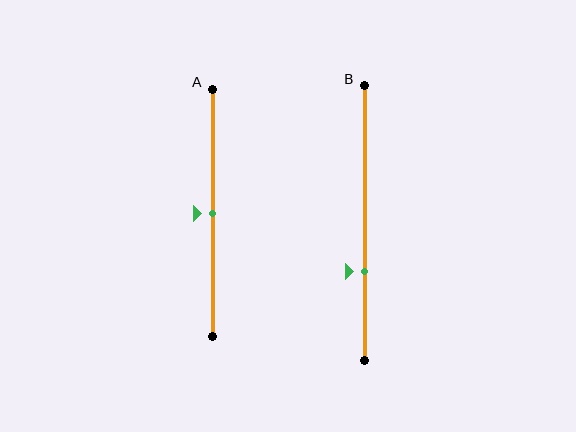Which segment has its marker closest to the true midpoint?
Segment A has its marker closest to the true midpoint.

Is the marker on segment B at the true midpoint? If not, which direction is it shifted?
No, the marker on segment B is shifted downward by about 18% of the segment length.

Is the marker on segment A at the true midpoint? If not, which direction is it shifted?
Yes, the marker on segment A is at the true midpoint.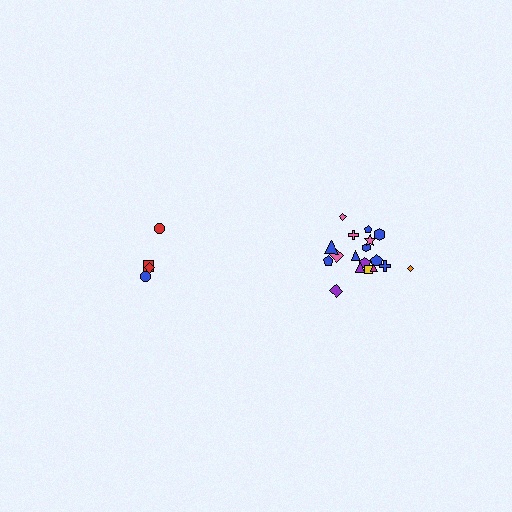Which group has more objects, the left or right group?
The right group.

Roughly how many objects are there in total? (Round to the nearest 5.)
Roughly 20 objects in total.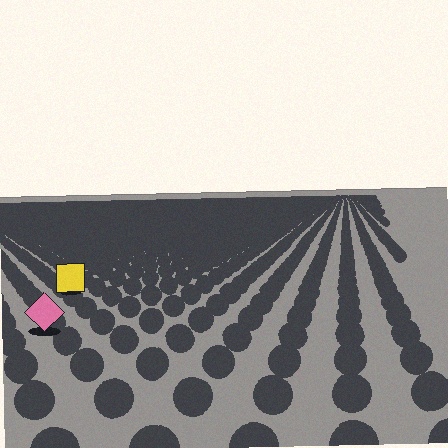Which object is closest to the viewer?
The pink diamond is closest. The texture marks near it are larger and more spread out.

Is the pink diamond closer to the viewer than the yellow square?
Yes. The pink diamond is closer — you can tell from the texture gradient: the ground texture is coarser near it.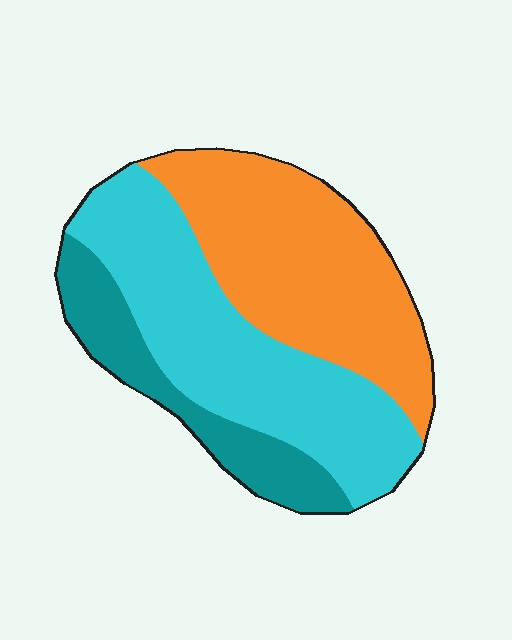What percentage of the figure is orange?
Orange takes up about two fifths (2/5) of the figure.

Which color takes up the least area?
Teal, at roughly 20%.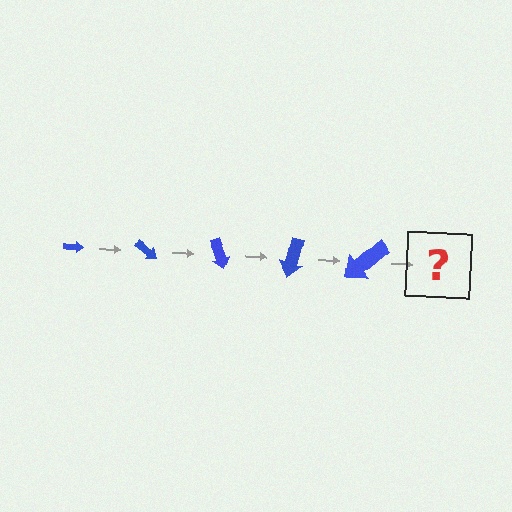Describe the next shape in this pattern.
It should be an arrow, larger than the previous one and rotated 175 degrees from the start.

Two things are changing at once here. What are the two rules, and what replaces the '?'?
The two rules are that the arrow grows larger each step and it rotates 35 degrees each step. The '?' should be an arrow, larger than the previous one and rotated 175 degrees from the start.